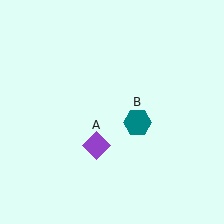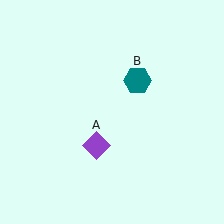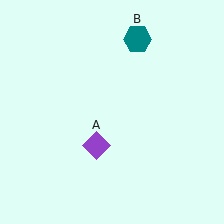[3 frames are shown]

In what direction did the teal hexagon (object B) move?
The teal hexagon (object B) moved up.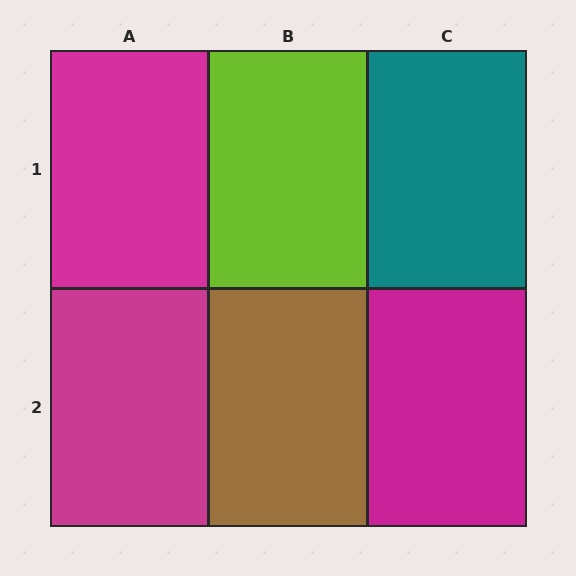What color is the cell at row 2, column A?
Magenta.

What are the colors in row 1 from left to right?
Magenta, lime, teal.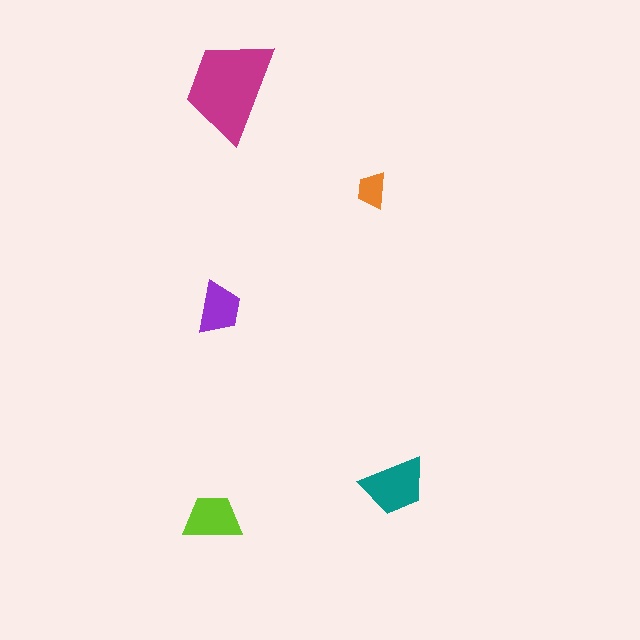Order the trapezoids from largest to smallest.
the magenta one, the teal one, the lime one, the purple one, the orange one.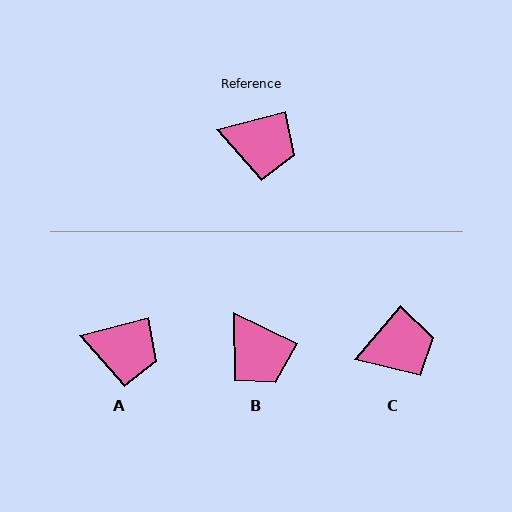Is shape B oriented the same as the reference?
No, it is off by about 40 degrees.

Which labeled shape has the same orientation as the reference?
A.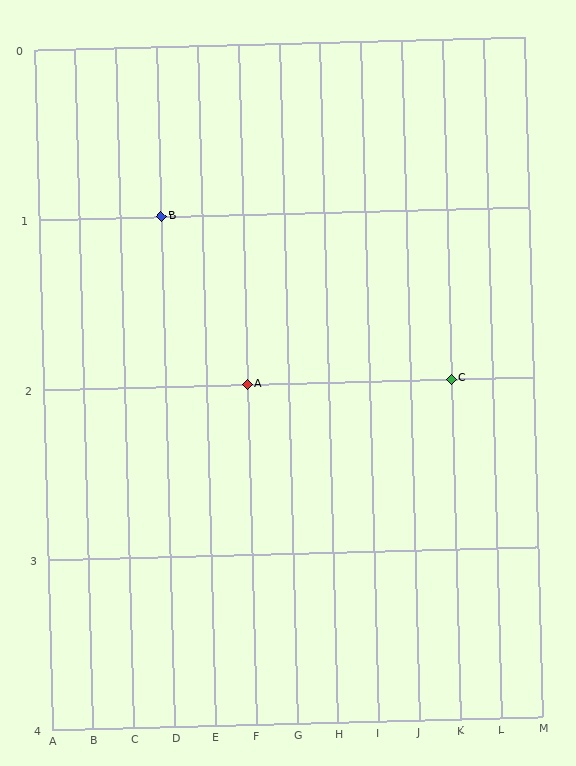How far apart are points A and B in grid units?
Points A and B are 2 columns and 1 row apart (about 2.2 grid units diagonally).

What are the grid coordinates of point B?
Point B is at grid coordinates (D, 1).